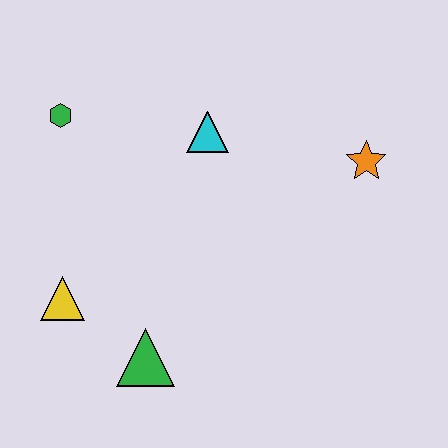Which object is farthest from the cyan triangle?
The green triangle is farthest from the cyan triangle.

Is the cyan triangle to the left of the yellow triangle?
No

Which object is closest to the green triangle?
The yellow triangle is closest to the green triangle.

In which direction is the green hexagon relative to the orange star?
The green hexagon is to the left of the orange star.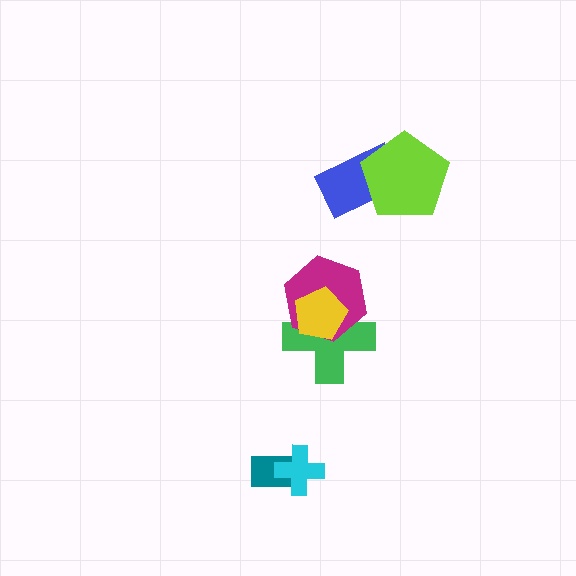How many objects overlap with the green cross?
2 objects overlap with the green cross.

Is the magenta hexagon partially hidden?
Yes, it is partially covered by another shape.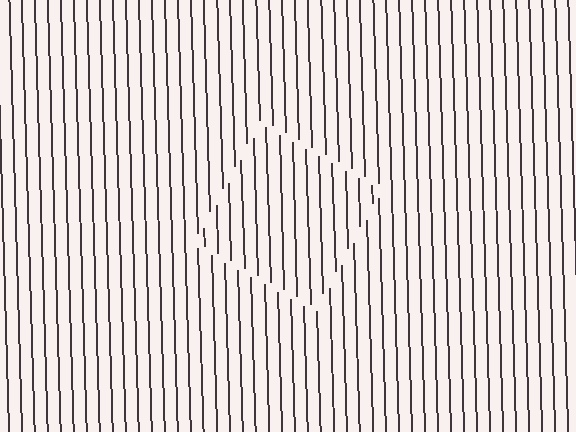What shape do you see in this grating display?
An illusory square. The interior of the shape contains the same grating, shifted by half a period — the contour is defined by the phase discontinuity where line-ends from the inner and outer gratings abut.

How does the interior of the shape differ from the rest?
The interior of the shape contains the same grating, shifted by half a period — the contour is defined by the phase discontinuity where line-ends from the inner and outer gratings abut.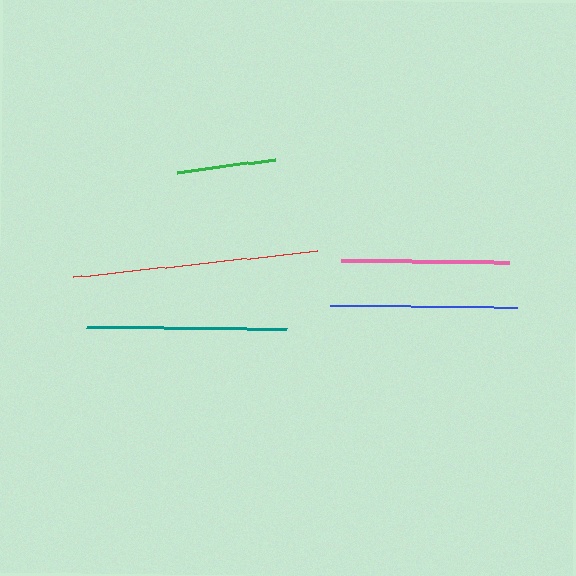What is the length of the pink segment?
The pink segment is approximately 168 pixels long.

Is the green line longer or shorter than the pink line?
The pink line is longer than the green line.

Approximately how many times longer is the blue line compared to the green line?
The blue line is approximately 1.9 times the length of the green line.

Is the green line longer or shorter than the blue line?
The blue line is longer than the green line.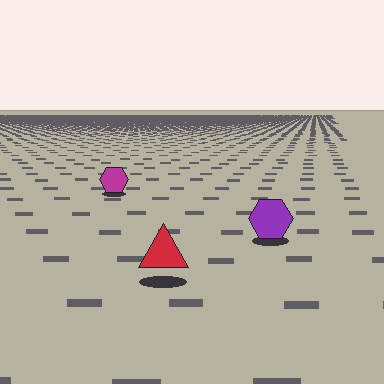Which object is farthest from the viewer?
The magenta hexagon is farthest from the viewer. It appears smaller and the ground texture around it is denser.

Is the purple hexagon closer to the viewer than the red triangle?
No. The red triangle is closer — you can tell from the texture gradient: the ground texture is coarser near it.